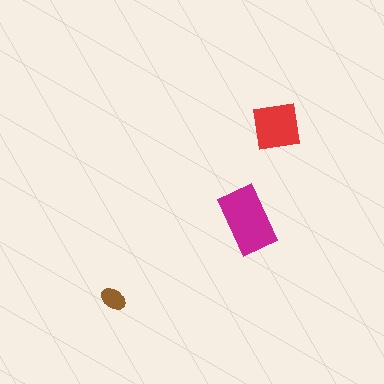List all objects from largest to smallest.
The magenta rectangle, the red square, the brown ellipse.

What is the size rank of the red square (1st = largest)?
2nd.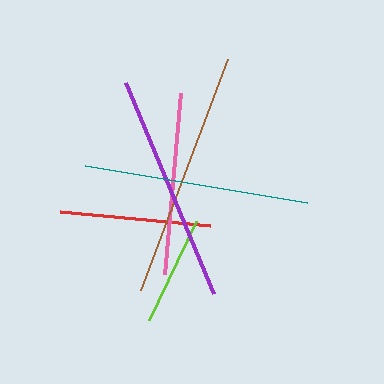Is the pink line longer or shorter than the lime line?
The pink line is longer than the lime line.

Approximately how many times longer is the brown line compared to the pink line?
The brown line is approximately 1.4 times the length of the pink line.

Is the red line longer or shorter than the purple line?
The purple line is longer than the red line.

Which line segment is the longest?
The brown line is the longest at approximately 247 pixels.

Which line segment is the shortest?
The lime line is the shortest at approximately 110 pixels.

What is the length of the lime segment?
The lime segment is approximately 110 pixels long.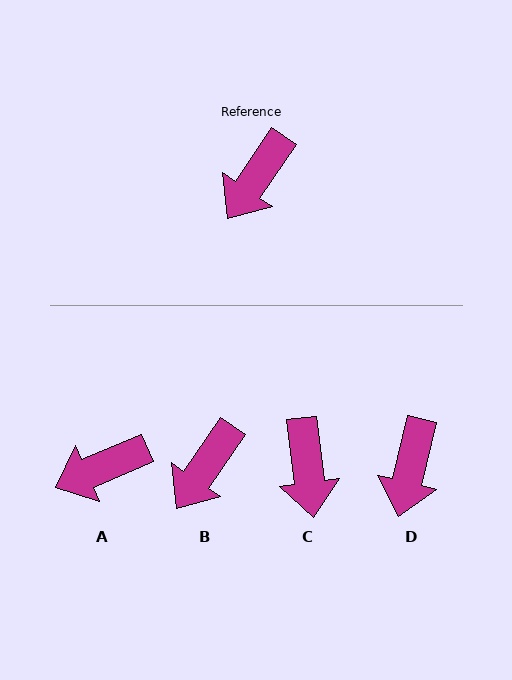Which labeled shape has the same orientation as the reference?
B.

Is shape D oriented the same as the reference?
No, it is off by about 21 degrees.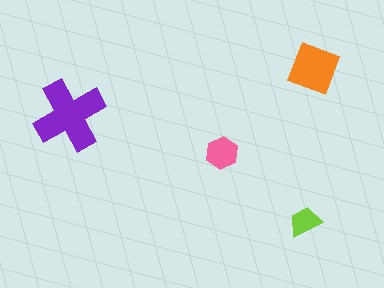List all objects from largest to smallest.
The purple cross, the orange diamond, the pink hexagon, the lime trapezoid.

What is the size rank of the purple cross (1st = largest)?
1st.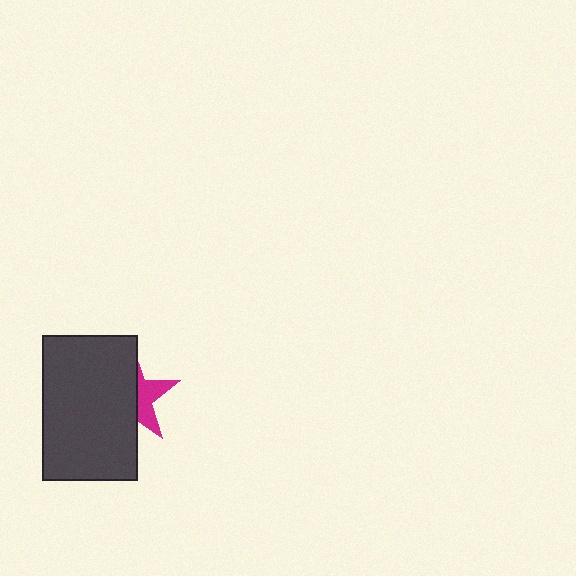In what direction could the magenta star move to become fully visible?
The magenta star could move right. That would shift it out from behind the dark gray rectangle entirely.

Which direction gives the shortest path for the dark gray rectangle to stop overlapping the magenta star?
Moving left gives the shortest separation.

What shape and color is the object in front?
The object in front is a dark gray rectangle.